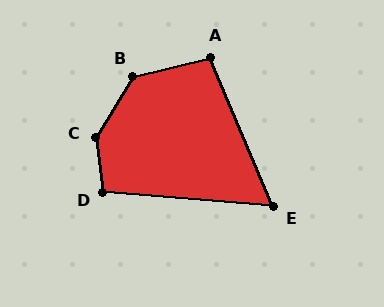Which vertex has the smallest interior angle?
E, at approximately 62 degrees.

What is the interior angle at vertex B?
Approximately 134 degrees (obtuse).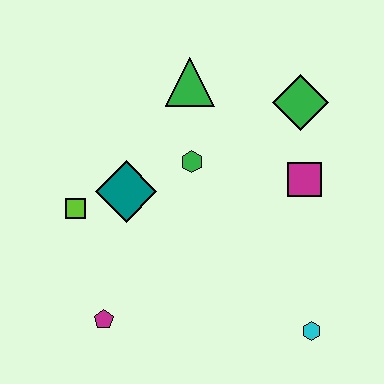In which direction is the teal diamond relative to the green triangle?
The teal diamond is below the green triangle.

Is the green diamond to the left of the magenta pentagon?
No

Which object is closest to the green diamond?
The magenta square is closest to the green diamond.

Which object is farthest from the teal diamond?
The cyan hexagon is farthest from the teal diamond.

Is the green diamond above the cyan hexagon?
Yes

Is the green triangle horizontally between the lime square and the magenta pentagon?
No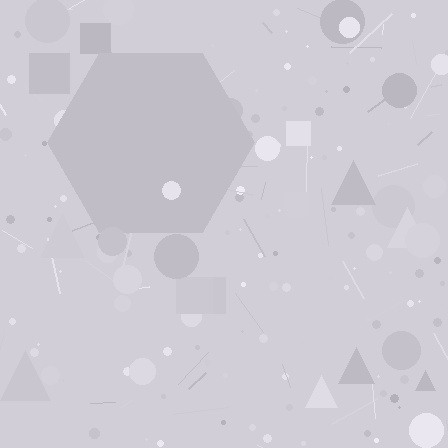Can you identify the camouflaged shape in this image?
The camouflaged shape is a hexagon.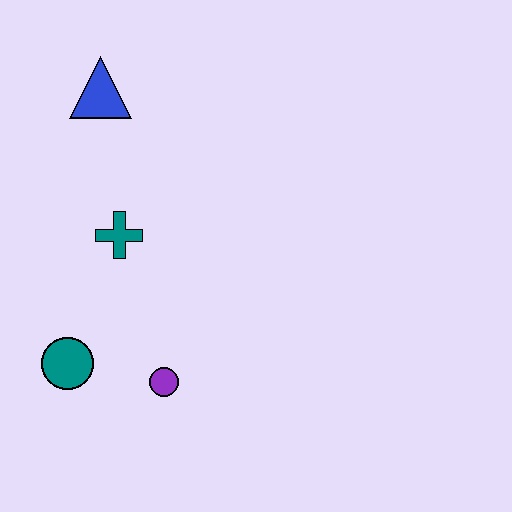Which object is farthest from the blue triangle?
The purple circle is farthest from the blue triangle.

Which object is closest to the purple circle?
The teal circle is closest to the purple circle.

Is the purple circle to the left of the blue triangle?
No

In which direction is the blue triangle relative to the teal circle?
The blue triangle is above the teal circle.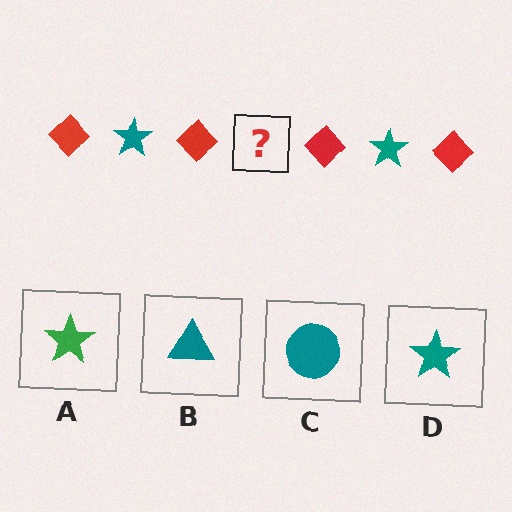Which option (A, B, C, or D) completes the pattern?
D.